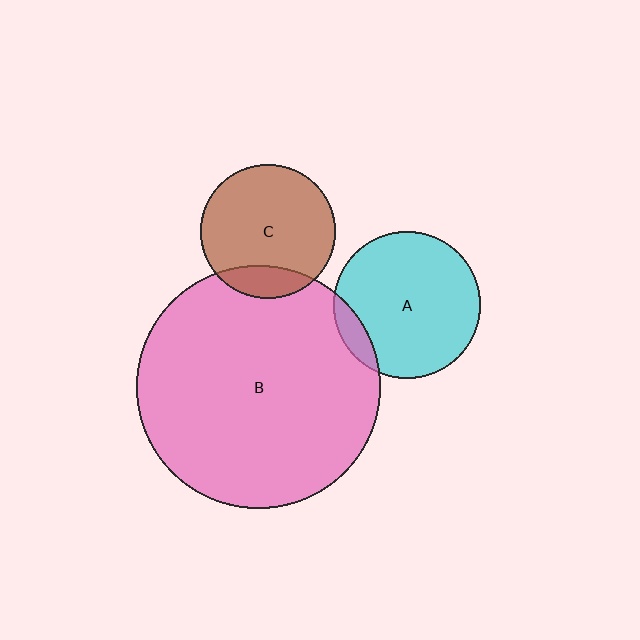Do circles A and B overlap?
Yes.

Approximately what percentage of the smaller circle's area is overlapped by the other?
Approximately 10%.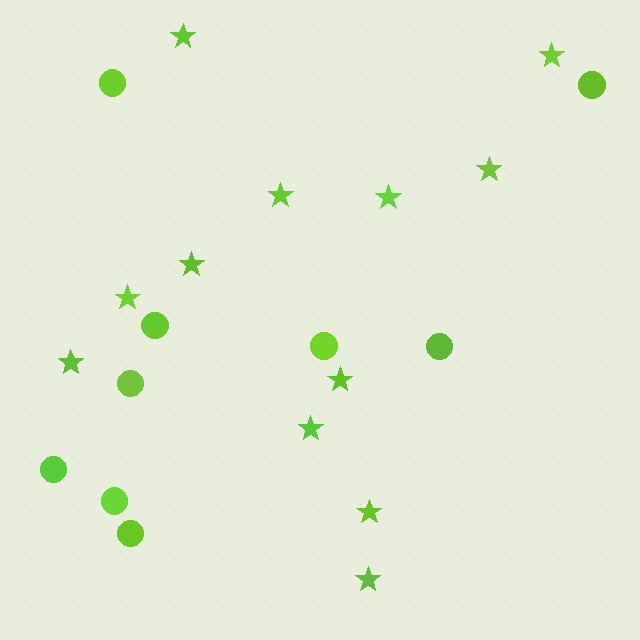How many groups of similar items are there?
There are 2 groups: one group of stars (12) and one group of circles (9).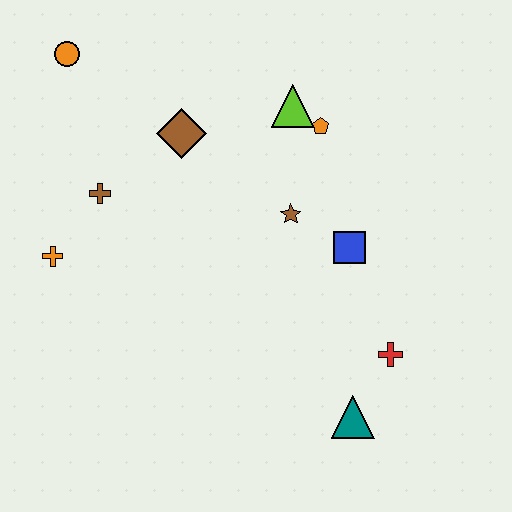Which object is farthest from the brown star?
The orange circle is farthest from the brown star.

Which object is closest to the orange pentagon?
The lime triangle is closest to the orange pentagon.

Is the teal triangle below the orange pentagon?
Yes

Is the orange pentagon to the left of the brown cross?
No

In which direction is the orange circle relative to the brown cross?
The orange circle is above the brown cross.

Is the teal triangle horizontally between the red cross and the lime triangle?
Yes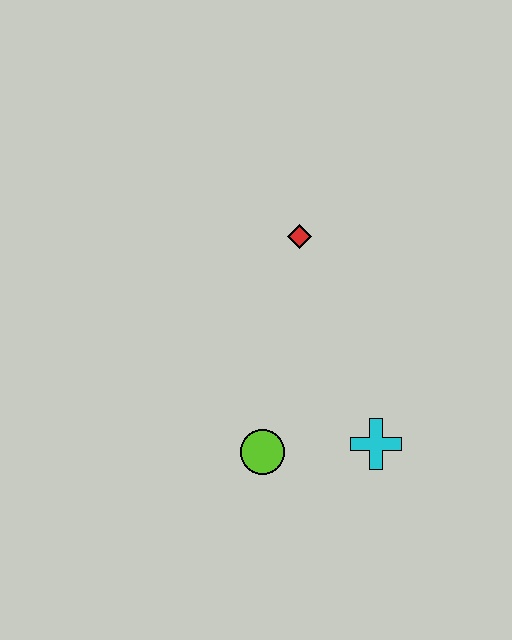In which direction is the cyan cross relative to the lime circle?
The cyan cross is to the right of the lime circle.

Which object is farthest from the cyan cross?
The red diamond is farthest from the cyan cross.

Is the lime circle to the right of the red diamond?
No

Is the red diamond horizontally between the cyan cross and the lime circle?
Yes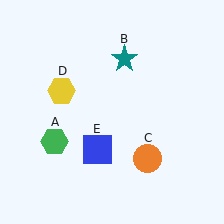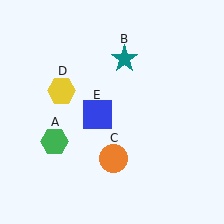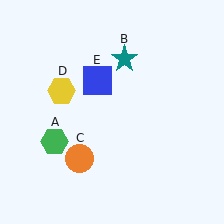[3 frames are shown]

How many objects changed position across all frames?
2 objects changed position: orange circle (object C), blue square (object E).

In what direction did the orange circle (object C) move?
The orange circle (object C) moved left.